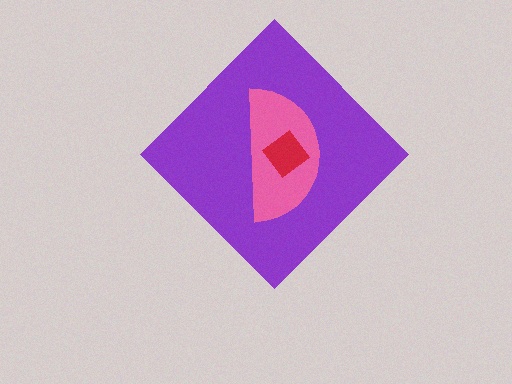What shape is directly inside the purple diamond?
The pink semicircle.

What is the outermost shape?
The purple diamond.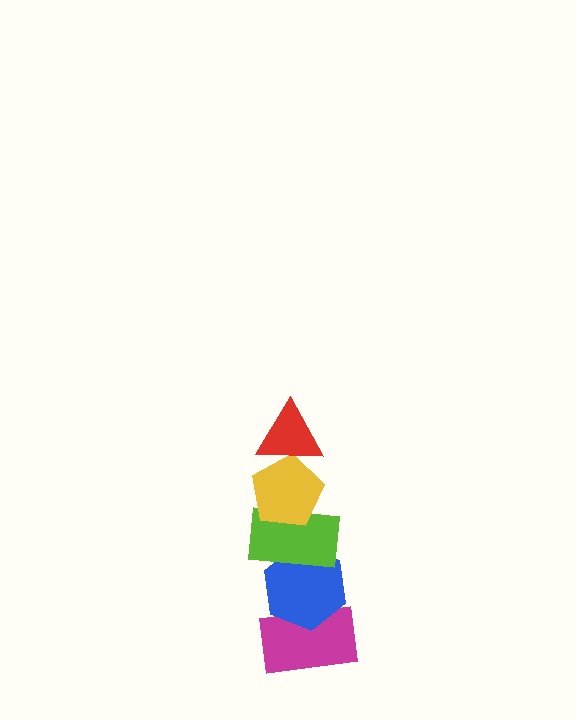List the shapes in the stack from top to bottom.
From top to bottom: the red triangle, the yellow pentagon, the lime rectangle, the blue hexagon, the magenta rectangle.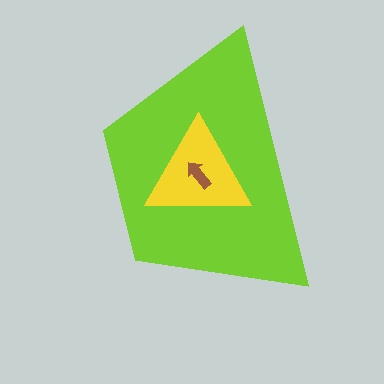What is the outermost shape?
The lime trapezoid.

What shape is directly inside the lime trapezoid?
The yellow triangle.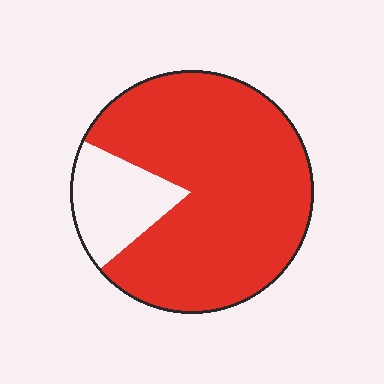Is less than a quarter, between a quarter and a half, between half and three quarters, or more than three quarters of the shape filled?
More than three quarters.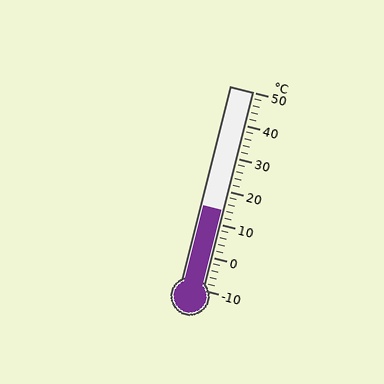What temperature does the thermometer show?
The thermometer shows approximately 14°C.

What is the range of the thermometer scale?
The thermometer scale ranges from -10°C to 50°C.